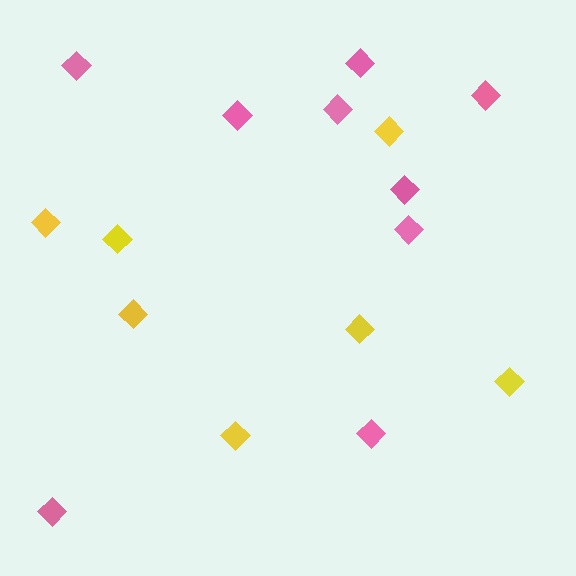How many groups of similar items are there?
There are 2 groups: one group of yellow diamonds (7) and one group of pink diamonds (9).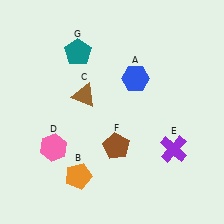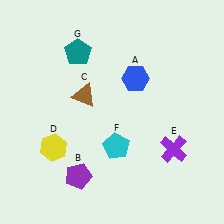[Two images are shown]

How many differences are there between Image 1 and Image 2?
There are 3 differences between the two images.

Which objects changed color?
B changed from orange to purple. D changed from pink to yellow. F changed from brown to cyan.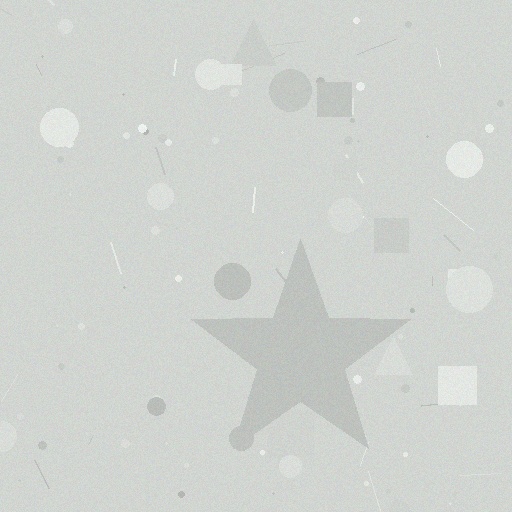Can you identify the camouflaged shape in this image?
The camouflaged shape is a star.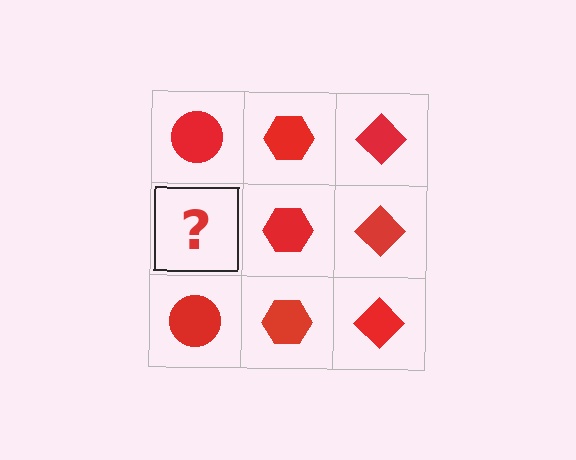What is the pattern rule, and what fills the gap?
The rule is that each column has a consistent shape. The gap should be filled with a red circle.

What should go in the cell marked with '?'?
The missing cell should contain a red circle.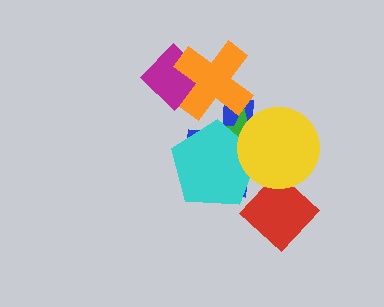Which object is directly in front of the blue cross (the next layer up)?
The green star is directly in front of the blue cross.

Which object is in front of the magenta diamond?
The orange cross is in front of the magenta diamond.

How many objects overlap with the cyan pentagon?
3 objects overlap with the cyan pentagon.